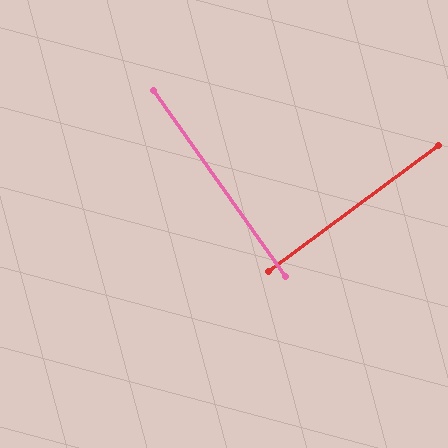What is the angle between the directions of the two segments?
Approximately 89 degrees.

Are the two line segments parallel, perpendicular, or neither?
Perpendicular — they meet at approximately 89°.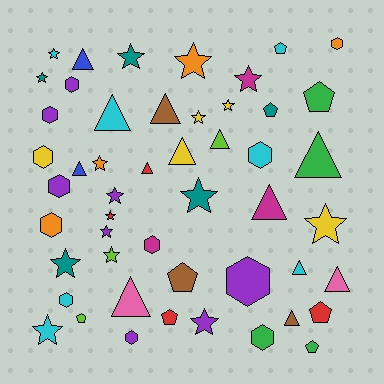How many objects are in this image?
There are 50 objects.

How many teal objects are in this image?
There are 5 teal objects.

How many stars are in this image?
There are 17 stars.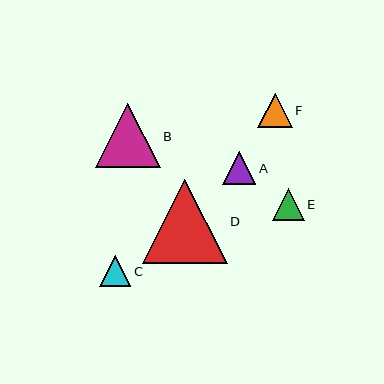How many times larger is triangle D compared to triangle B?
Triangle D is approximately 1.3 times the size of triangle B.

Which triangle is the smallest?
Triangle C is the smallest with a size of approximately 31 pixels.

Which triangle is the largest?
Triangle D is the largest with a size of approximately 84 pixels.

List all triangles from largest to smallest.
From largest to smallest: D, B, F, A, E, C.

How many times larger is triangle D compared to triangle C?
Triangle D is approximately 2.7 times the size of triangle C.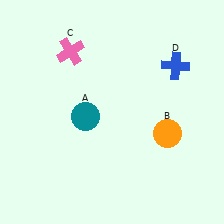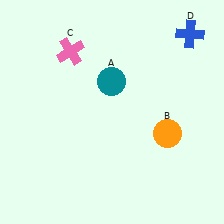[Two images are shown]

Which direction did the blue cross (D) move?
The blue cross (D) moved up.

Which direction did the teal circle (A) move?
The teal circle (A) moved up.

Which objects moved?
The objects that moved are: the teal circle (A), the blue cross (D).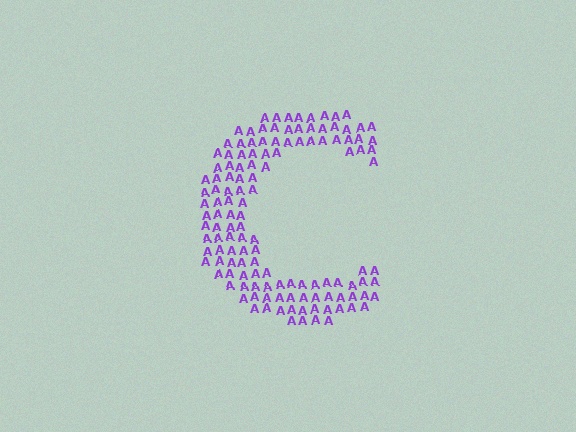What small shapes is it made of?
It is made of small letter A's.